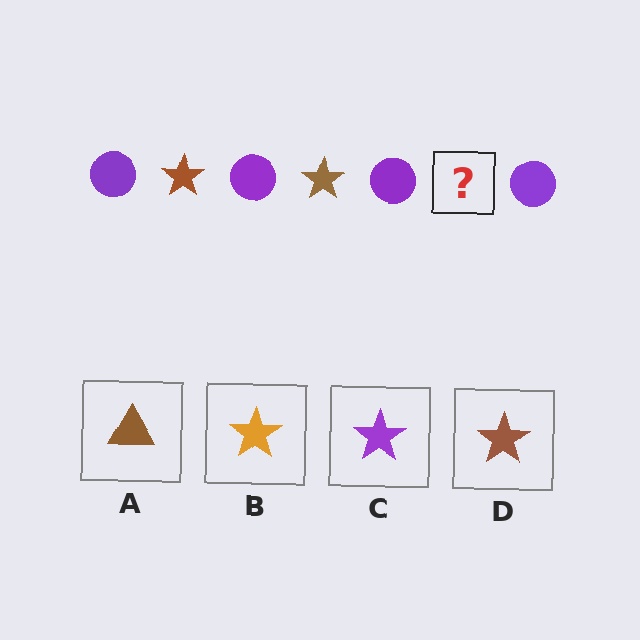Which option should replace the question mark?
Option D.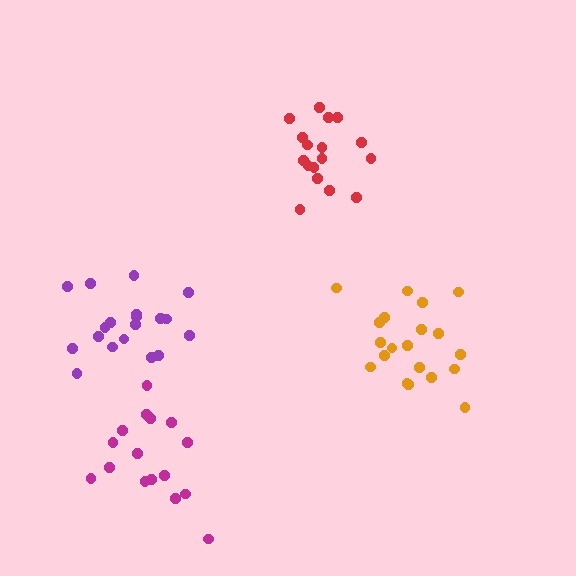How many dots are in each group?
Group 1: 17 dots, Group 2: 19 dots, Group 3: 20 dots, Group 4: 16 dots (72 total).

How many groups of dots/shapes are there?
There are 4 groups.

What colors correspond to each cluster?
The clusters are colored: red, purple, orange, magenta.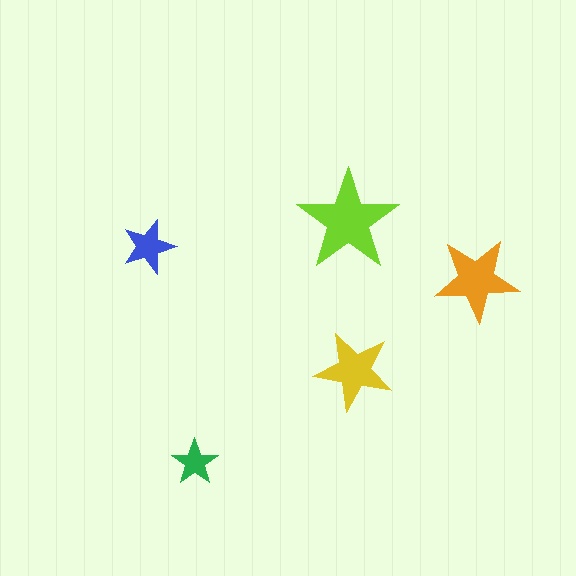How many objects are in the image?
There are 5 objects in the image.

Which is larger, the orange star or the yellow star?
The orange one.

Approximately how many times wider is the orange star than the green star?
About 2 times wider.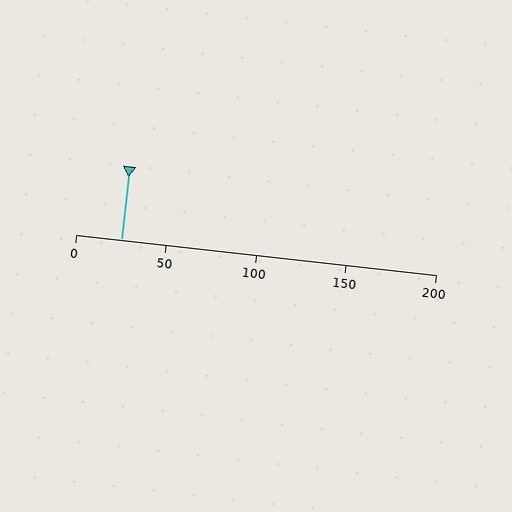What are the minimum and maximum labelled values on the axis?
The axis runs from 0 to 200.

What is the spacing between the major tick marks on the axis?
The major ticks are spaced 50 apart.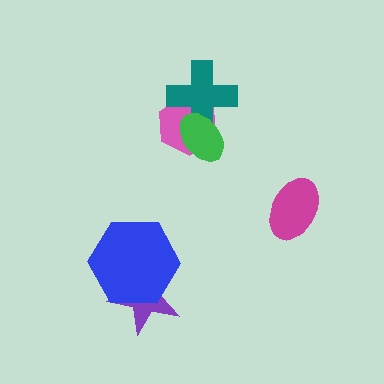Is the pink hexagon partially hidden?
Yes, it is partially covered by another shape.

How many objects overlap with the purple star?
1 object overlaps with the purple star.